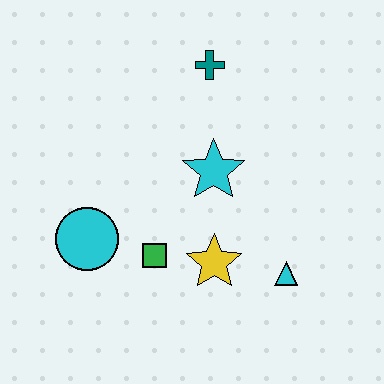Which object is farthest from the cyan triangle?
The teal cross is farthest from the cyan triangle.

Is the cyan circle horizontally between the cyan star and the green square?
No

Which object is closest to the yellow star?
The green square is closest to the yellow star.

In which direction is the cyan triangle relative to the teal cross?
The cyan triangle is below the teal cross.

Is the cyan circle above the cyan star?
No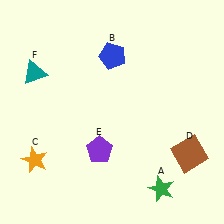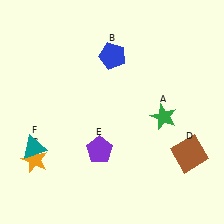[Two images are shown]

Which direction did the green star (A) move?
The green star (A) moved up.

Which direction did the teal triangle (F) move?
The teal triangle (F) moved down.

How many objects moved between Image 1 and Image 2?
2 objects moved between the two images.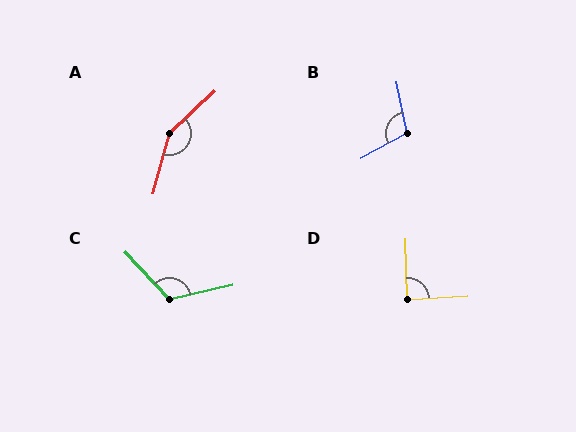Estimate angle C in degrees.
Approximately 120 degrees.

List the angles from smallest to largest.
D (88°), B (107°), C (120°), A (148°).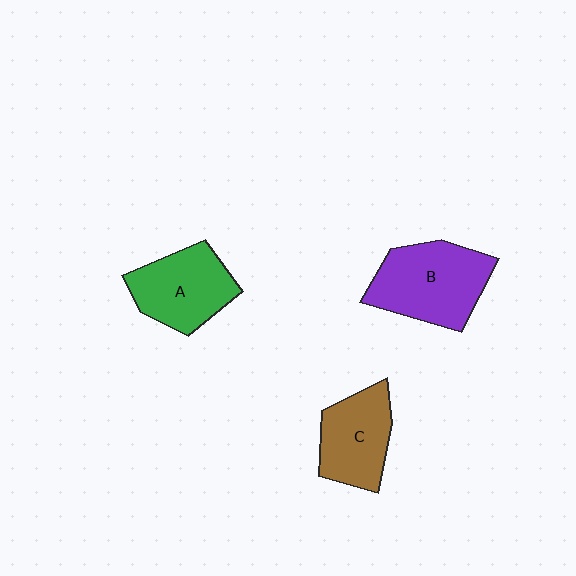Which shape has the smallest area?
Shape C (brown).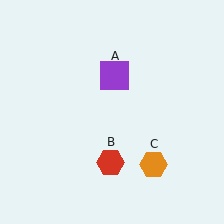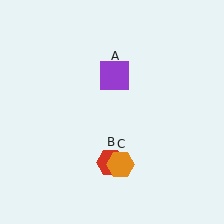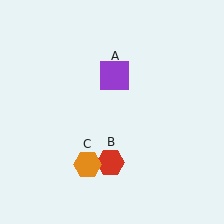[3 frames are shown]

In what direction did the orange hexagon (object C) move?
The orange hexagon (object C) moved left.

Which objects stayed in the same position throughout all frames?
Purple square (object A) and red hexagon (object B) remained stationary.